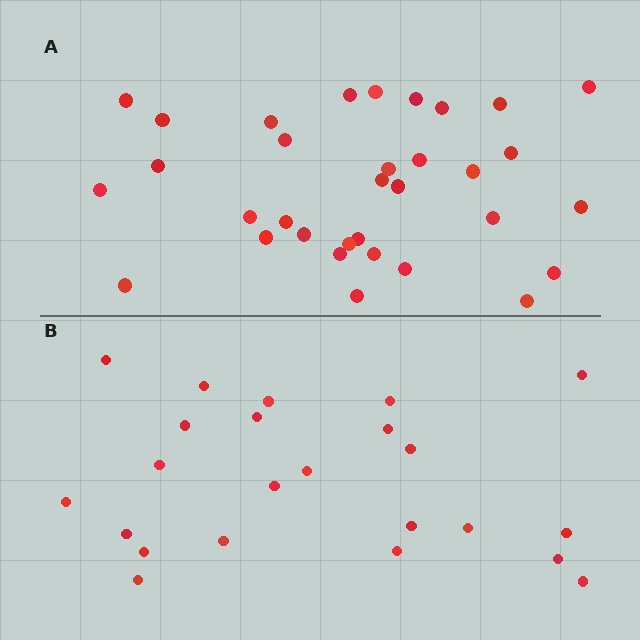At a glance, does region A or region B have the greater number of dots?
Region A (the top region) has more dots.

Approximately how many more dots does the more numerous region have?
Region A has roughly 10 or so more dots than region B.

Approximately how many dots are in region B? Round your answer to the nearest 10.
About 20 dots. (The exact count is 23, which rounds to 20.)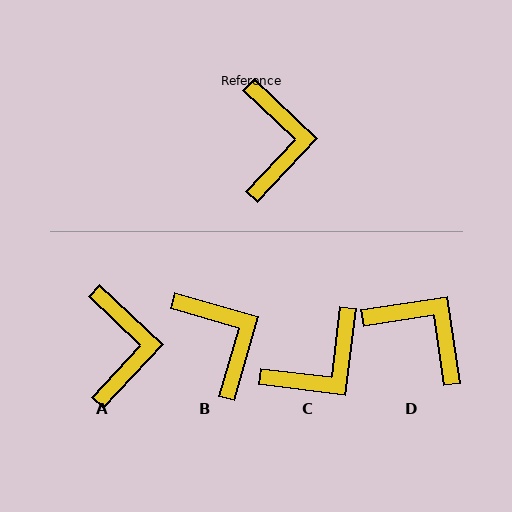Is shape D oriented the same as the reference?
No, it is off by about 52 degrees.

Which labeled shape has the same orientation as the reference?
A.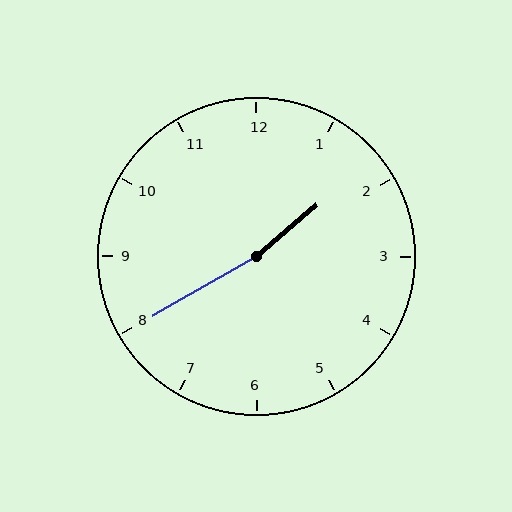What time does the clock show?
1:40.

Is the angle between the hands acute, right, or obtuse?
It is obtuse.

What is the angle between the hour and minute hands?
Approximately 170 degrees.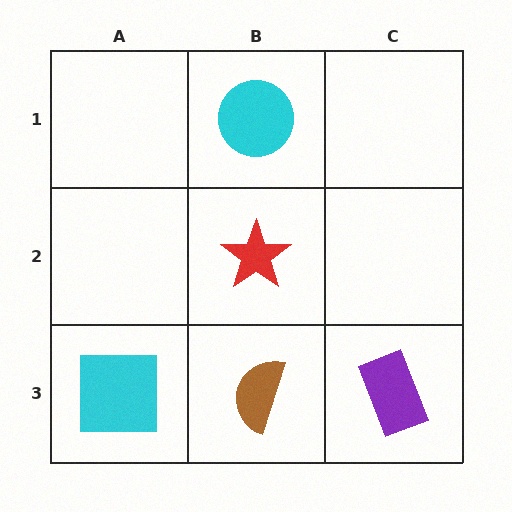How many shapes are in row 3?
3 shapes.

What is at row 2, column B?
A red star.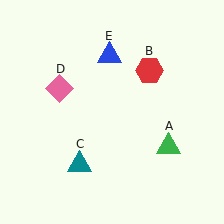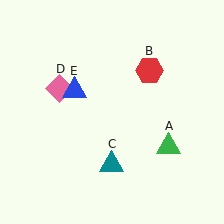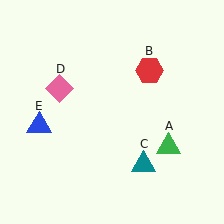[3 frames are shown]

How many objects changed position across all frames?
2 objects changed position: teal triangle (object C), blue triangle (object E).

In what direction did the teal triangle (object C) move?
The teal triangle (object C) moved right.